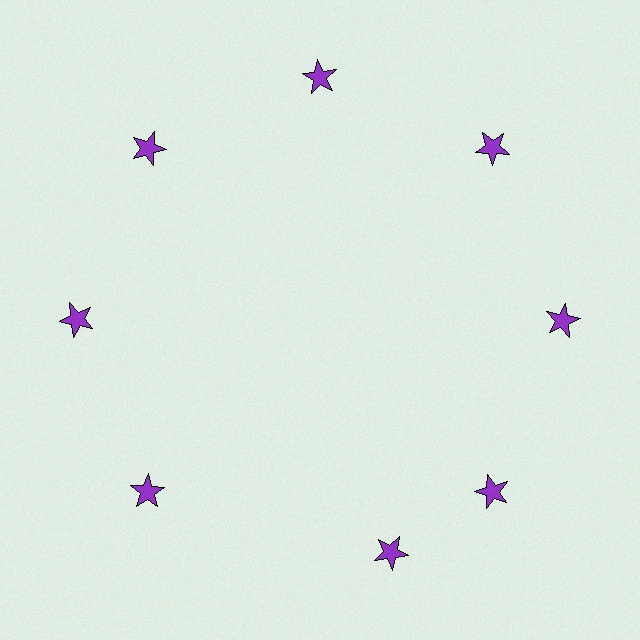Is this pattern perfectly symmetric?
No. The 8 purple stars are arranged in a ring, but one element near the 6 o'clock position is rotated out of alignment along the ring, breaking the 8-fold rotational symmetry.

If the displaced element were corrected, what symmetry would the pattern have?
It would have 8-fold rotational symmetry — the pattern would map onto itself every 45 degrees.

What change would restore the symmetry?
The symmetry would be restored by rotating it back into even spacing with its neighbors so that all 8 stars sit at equal angles and equal distance from the center.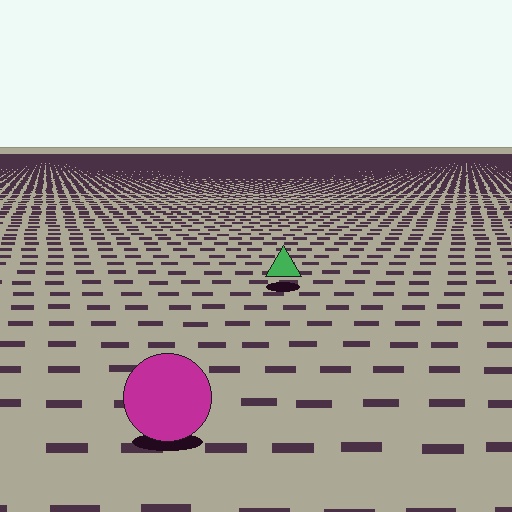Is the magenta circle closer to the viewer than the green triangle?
Yes. The magenta circle is closer — you can tell from the texture gradient: the ground texture is coarser near it.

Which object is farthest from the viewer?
The green triangle is farthest from the viewer. It appears smaller and the ground texture around it is denser.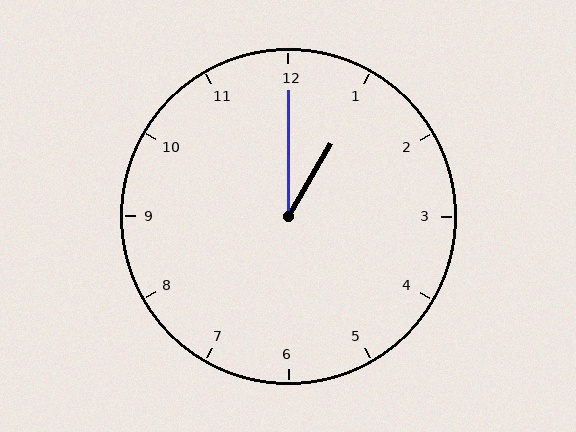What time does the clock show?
1:00.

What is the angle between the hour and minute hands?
Approximately 30 degrees.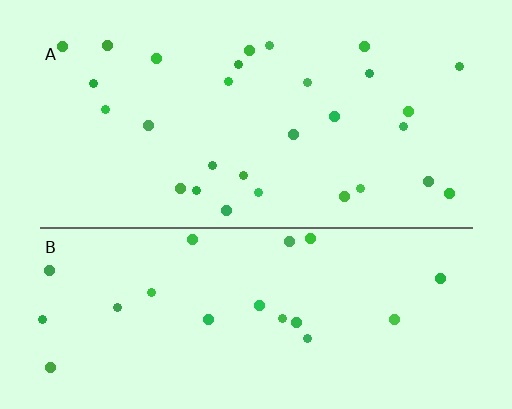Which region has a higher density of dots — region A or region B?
A (the top).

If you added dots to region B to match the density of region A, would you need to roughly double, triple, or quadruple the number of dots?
Approximately double.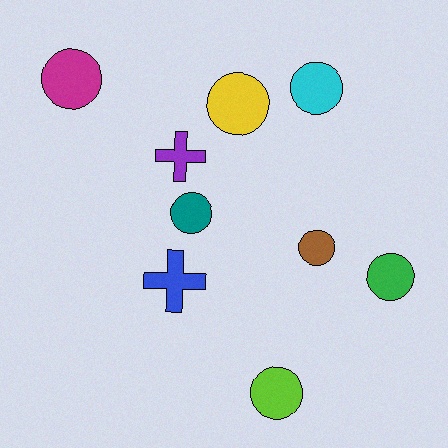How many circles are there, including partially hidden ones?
There are 7 circles.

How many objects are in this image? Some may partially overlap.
There are 9 objects.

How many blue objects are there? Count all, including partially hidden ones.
There is 1 blue object.